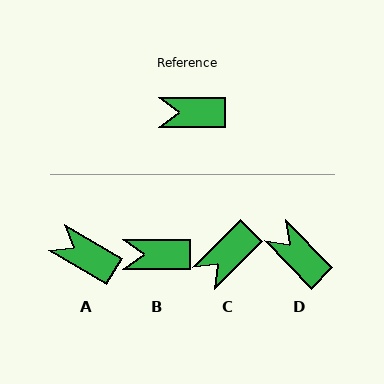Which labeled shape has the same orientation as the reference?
B.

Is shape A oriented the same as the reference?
No, it is off by about 30 degrees.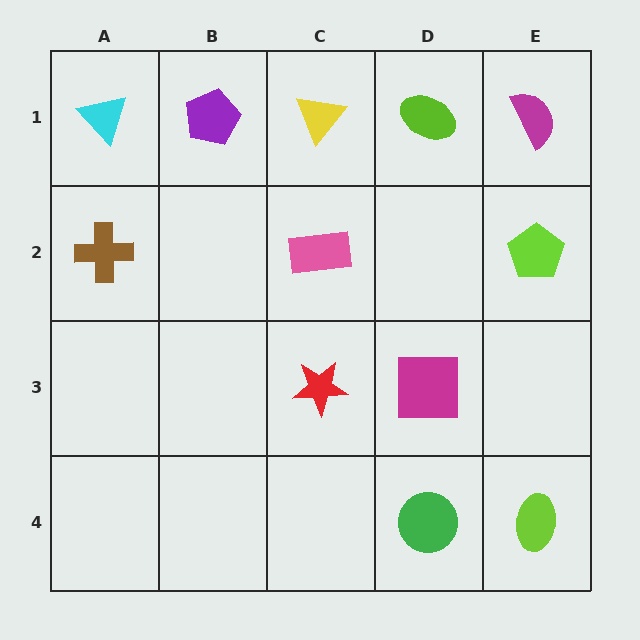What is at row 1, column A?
A cyan triangle.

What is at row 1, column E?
A magenta semicircle.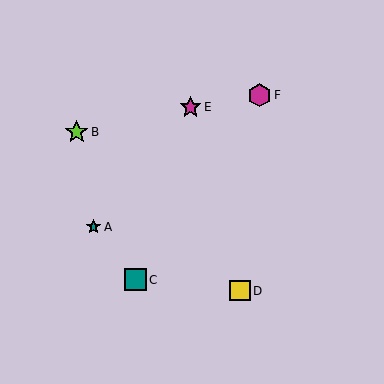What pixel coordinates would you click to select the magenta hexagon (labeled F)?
Click at (259, 95) to select the magenta hexagon F.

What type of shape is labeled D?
Shape D is a yellow square.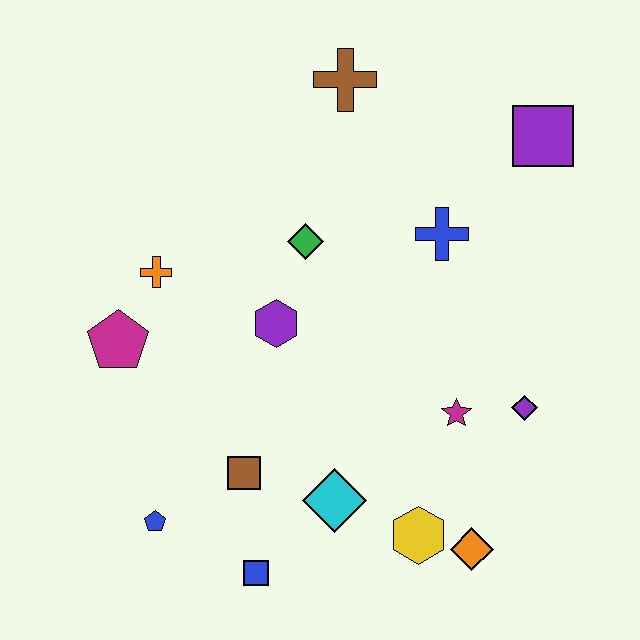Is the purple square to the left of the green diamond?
No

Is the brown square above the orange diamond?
Yes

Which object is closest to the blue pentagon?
The brown square is closest to the blue pentagon.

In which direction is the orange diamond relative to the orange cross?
The orange diamond is to the right of the orange cross.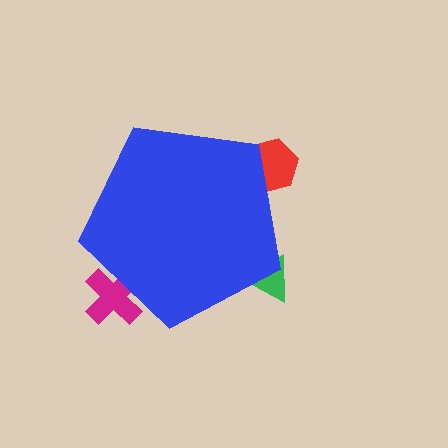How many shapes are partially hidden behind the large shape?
3 shapes are partially hidden.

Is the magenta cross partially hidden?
Yes, the magenta cross is partially hidden behind the blue pentagon.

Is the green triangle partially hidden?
Yes, the green triangle is partially hidden behind the blue pentagon.